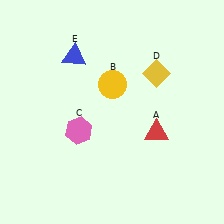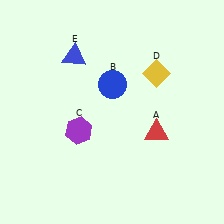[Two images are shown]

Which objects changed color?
B changed from yellow to blue. C changed from pink to purple.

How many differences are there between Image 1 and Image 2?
There are 2 differences between the two images.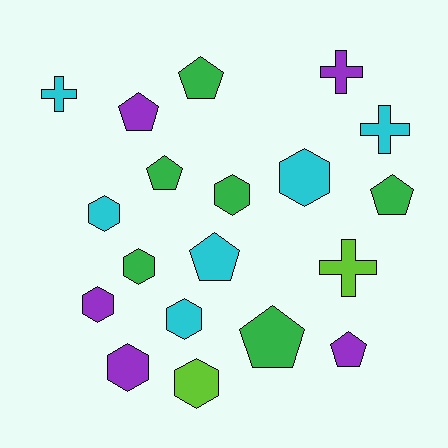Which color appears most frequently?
Green, with 6 objects.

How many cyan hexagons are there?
There are 3 cyan hexagons.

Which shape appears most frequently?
Hexagon, with 8 objects.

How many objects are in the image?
There are 19 objects.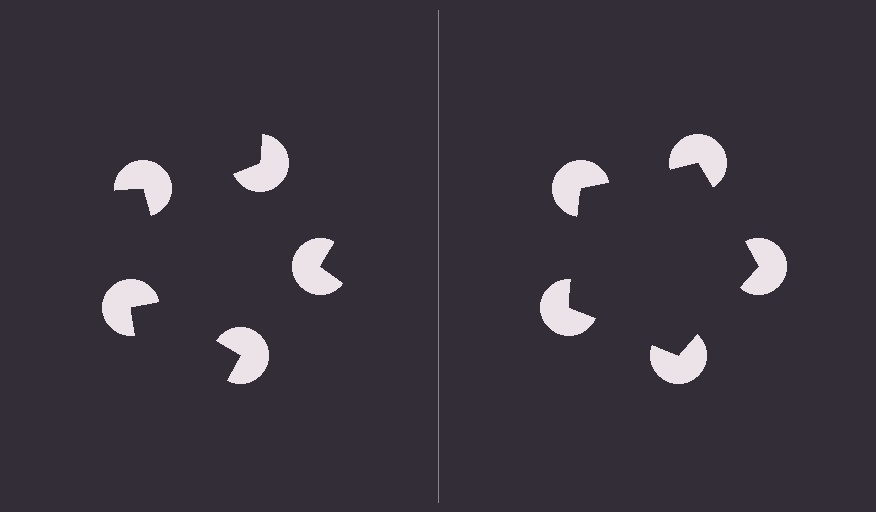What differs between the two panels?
The pac-man discs are positioned identically on both sides; only the wedge orientations differ. On the right they align to a pentagon; on the left they are misaligned.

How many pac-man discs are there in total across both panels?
10 — 5 on each side.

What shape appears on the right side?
An illusory pentagon.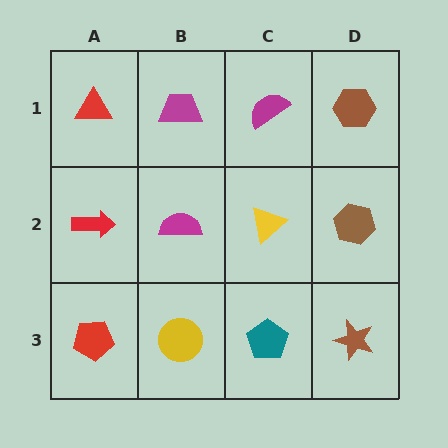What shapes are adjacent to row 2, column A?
A red triangle (row 1, column A), a red pentagon (row 3, column A), a magenta semicircle (row 2, column B).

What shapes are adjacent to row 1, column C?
A yellow triangle (row 2, column C), a magenta trapezoid (row 1, column B), a brown hexagon (row 1, column D).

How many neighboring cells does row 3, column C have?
3.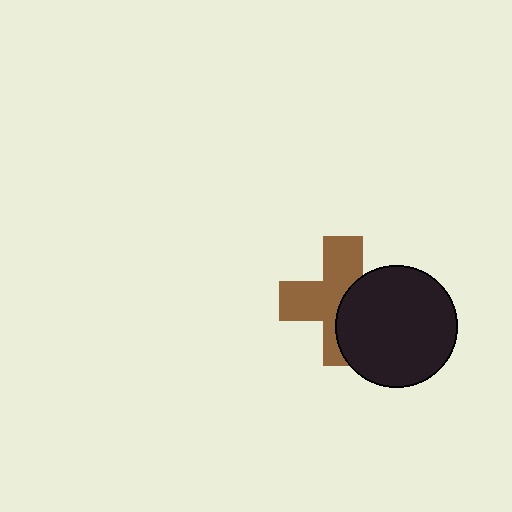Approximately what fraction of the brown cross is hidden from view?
Roughly 43% of the brown cross is hidden behind the black circle.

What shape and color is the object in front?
The object in front is a black circle.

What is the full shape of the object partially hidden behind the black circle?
The partially hidden object is a brown cross.